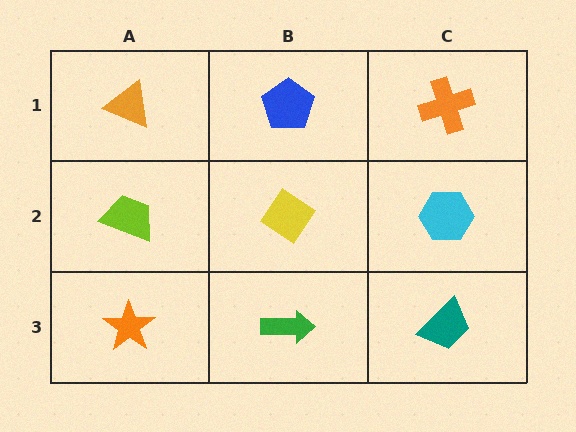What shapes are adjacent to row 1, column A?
A lime trapezoid (row 2, column A), a blue pentagon (row 1, column B).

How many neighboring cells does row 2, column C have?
3.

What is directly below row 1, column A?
A lime trapezoid.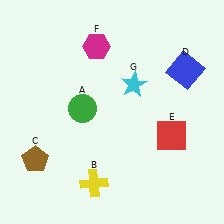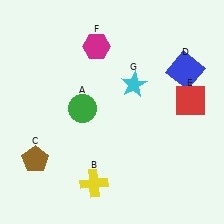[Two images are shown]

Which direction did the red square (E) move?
The red square (E) moved up.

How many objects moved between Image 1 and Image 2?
1 object moved between the two images.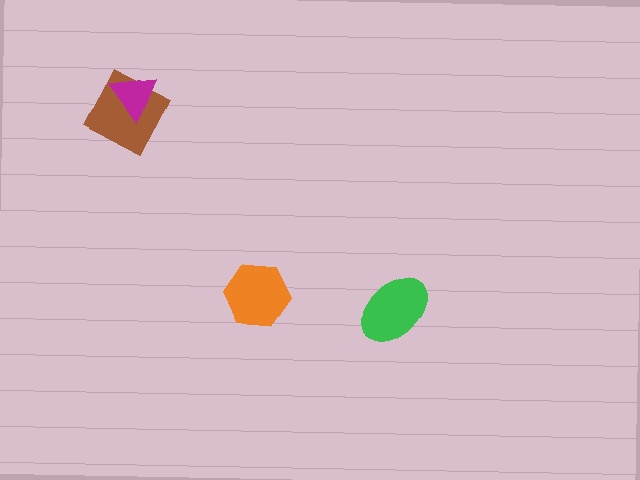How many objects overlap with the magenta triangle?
1 object overlaps with the magenta triangle.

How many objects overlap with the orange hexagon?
0 objects overlap with the orange hexagon.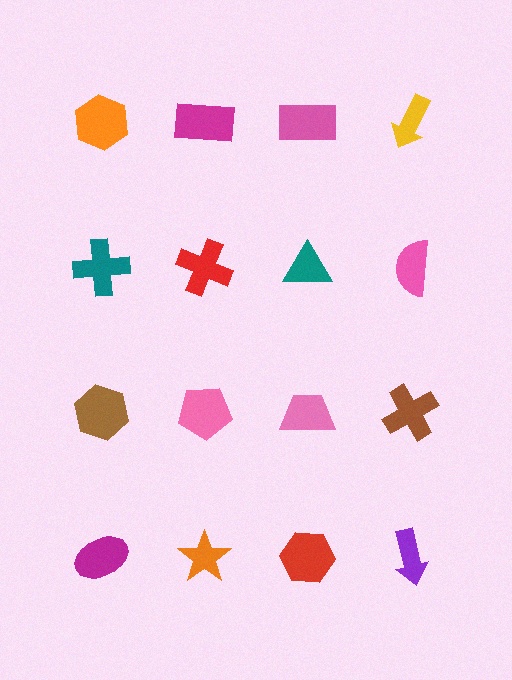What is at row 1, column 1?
An orange hexagon.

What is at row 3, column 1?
A brown hexagon.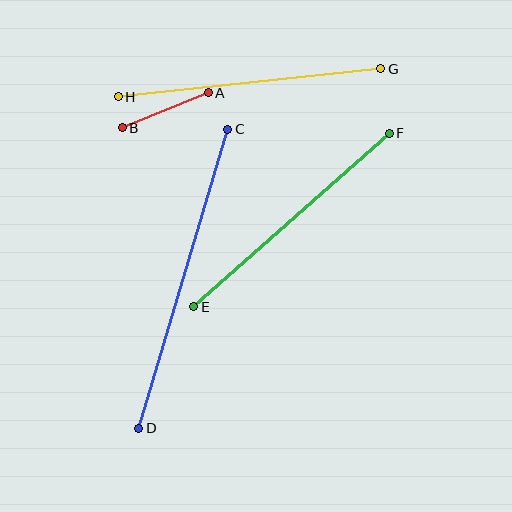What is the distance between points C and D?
The distance is approximately 312 pixels.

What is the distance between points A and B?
The distance is approximately 93 pixels.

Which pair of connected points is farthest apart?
Points C and D are farthest apart.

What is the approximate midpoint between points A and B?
The midpoint is at approximately (165, 110) pixels.